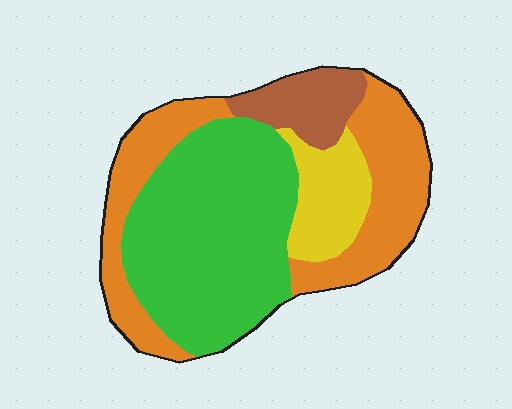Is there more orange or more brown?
Orange.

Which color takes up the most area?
Green, at roughly 45%.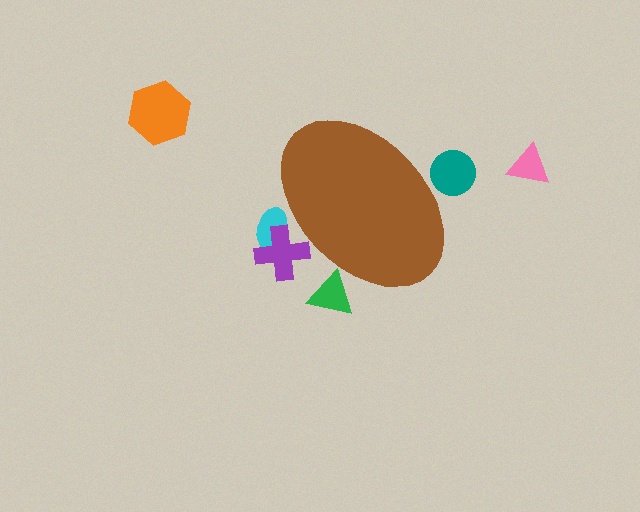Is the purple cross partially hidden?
Yes, the purple cross is partially hidden behind the brown ellipse.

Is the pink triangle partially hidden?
No, the pink triangle is fully visible.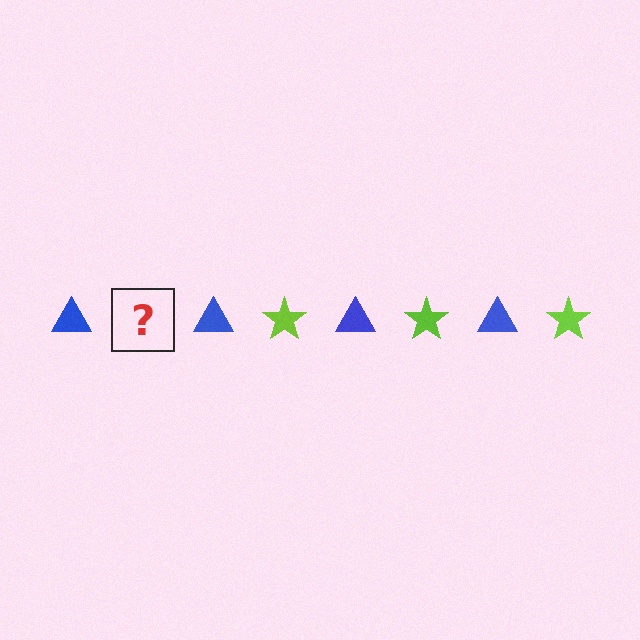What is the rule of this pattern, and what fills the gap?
The rule is that the pattern alternates between blue triangle and lime star. The gap should be filled with a lime star.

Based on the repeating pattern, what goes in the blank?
The blank should be a lime star.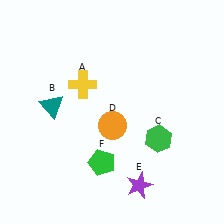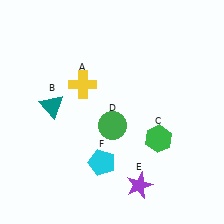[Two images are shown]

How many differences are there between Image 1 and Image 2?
There are 2 differences between the two images.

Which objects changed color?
D changed from orange to green. F changed from green to cyan.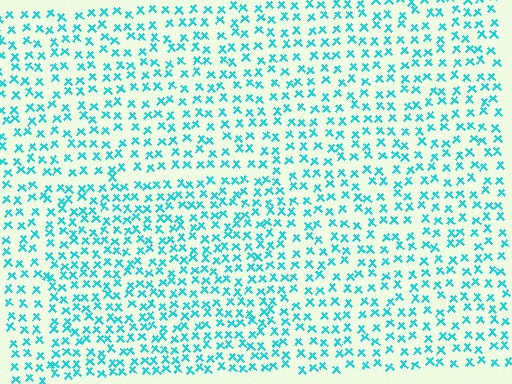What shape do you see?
I see a rectangle.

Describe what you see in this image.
The image contains small cyan elements arranged at two different densities. A rectangle-shaped region is visible where the elements are more densely packed than the surrounding area.